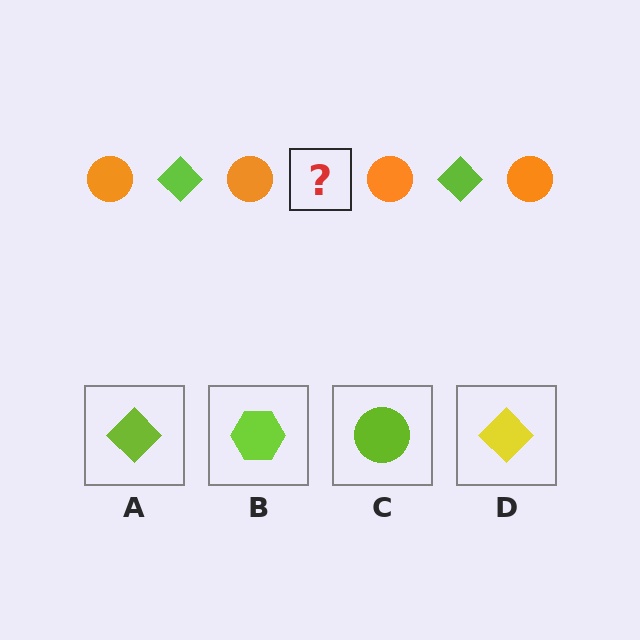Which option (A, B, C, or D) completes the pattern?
A.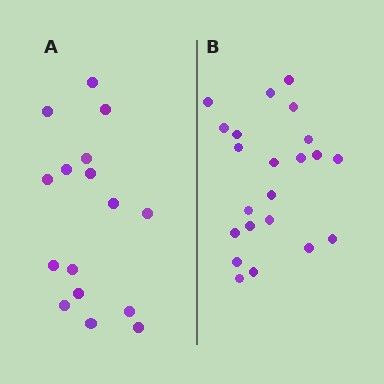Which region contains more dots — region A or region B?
Region B (the right region) has more dots.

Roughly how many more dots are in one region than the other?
Region B has about 6 more dots than region A.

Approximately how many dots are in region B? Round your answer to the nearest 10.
About 20 dots. (The exact count is 22, which rounds to 20.)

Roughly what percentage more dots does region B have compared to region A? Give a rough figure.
About 40% more.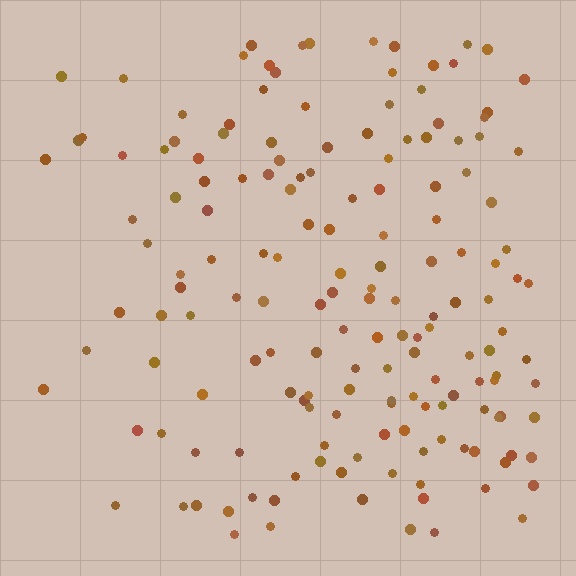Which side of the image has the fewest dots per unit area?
The left.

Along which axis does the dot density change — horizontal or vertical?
Horizontal.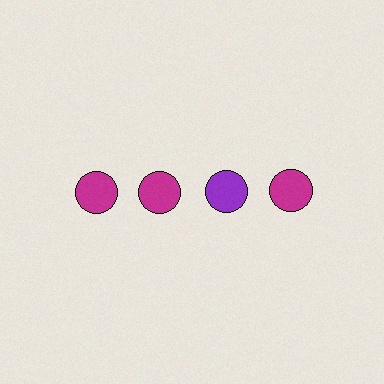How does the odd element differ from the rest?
It has a different color: purple instead of magenta.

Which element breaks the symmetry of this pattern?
The purple circle in the top row, center column breaks the symmetry. All other shapes are magenta circles.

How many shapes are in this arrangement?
There are 4 shapes arranged in a grid pattern.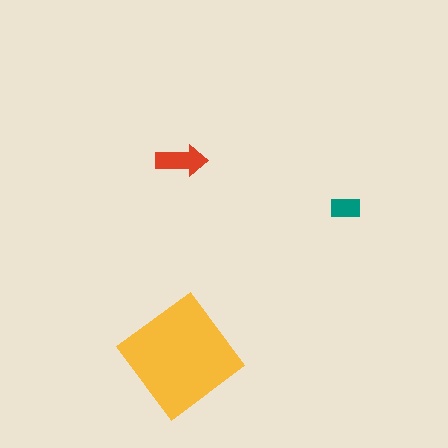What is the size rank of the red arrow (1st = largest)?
2nd.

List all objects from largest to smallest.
The yellow diamond, the red arrow, the teal rectangle.